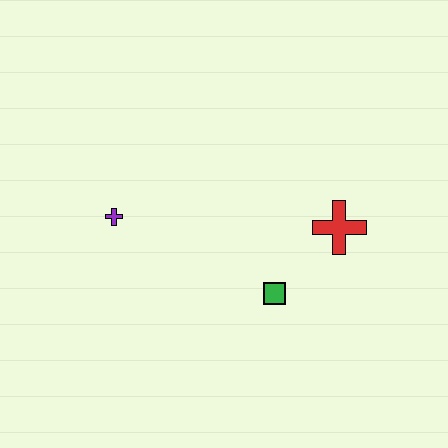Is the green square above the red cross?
No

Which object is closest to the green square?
The red cross is closest to the green square.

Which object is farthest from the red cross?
The purple cross is farthest from the red cross.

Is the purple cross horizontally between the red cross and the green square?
No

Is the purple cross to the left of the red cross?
Yes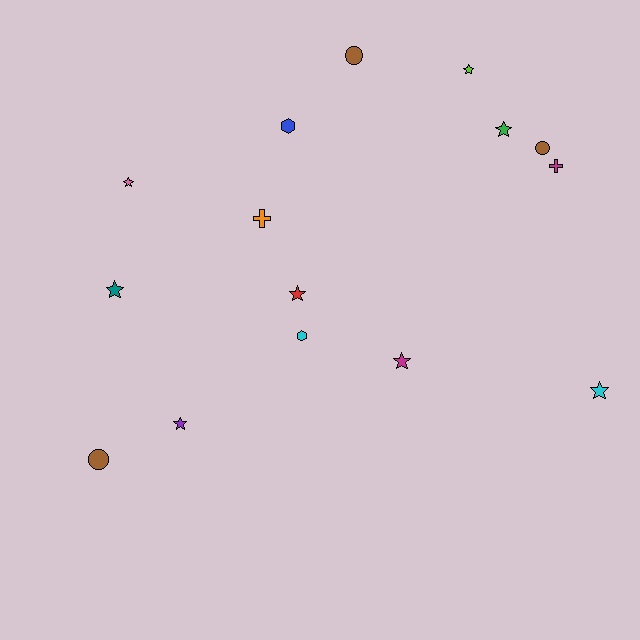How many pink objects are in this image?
There is 1 pink object.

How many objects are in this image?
There are 15 objects.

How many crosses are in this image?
There are 2 crosses.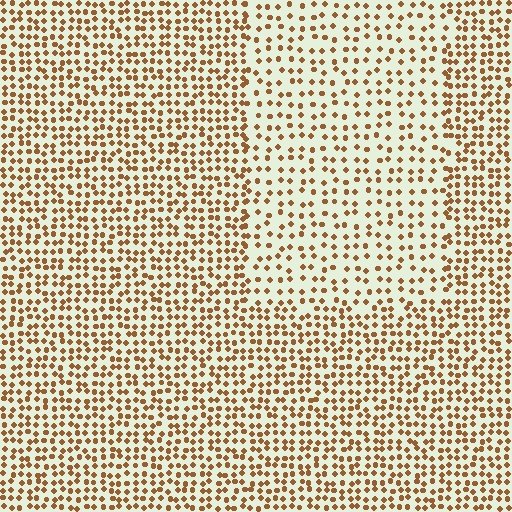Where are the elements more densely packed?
The elements are more densely packed outside the rectangle boundary.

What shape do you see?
I see a rectangle.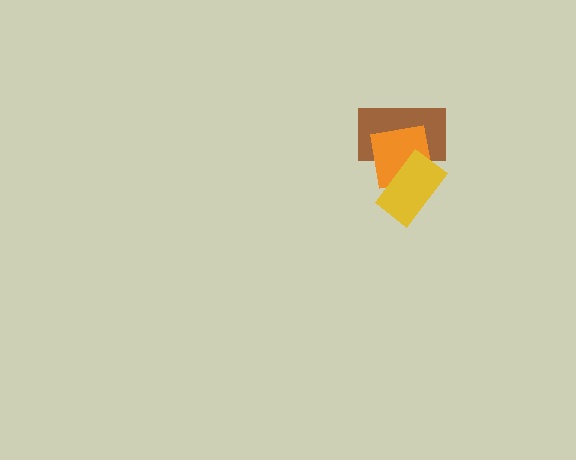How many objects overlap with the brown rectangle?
2 objects overlap with the brown rectangle.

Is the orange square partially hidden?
Yes, it is partially covered by another shape.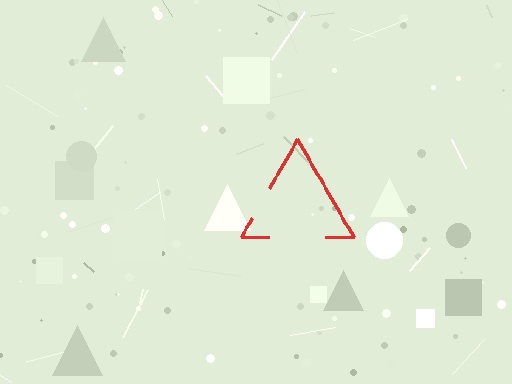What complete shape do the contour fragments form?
The contour fragments form a triangle.